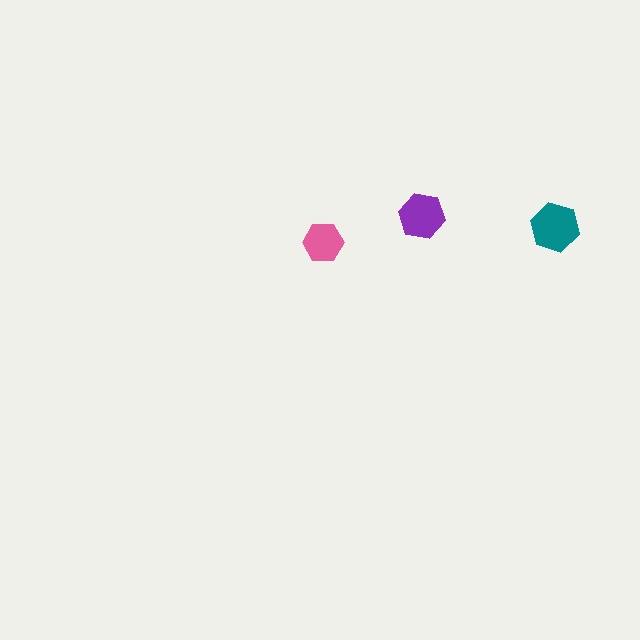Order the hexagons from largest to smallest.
the teal one, the purple one, the pink one.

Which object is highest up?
The purple hexagon is topmost.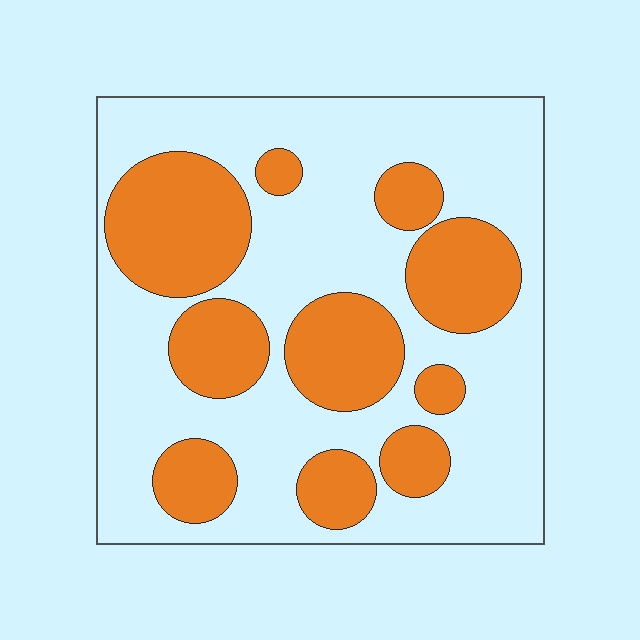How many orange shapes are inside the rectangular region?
10.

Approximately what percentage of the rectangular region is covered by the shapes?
Approximately 35%.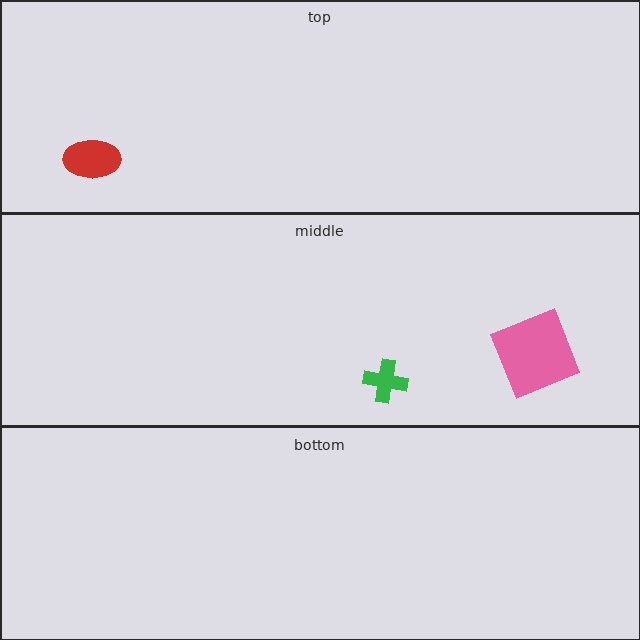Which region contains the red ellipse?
The top region.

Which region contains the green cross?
The middle region.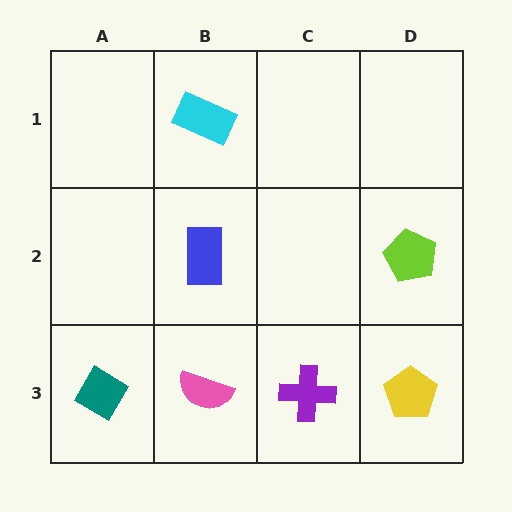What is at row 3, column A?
A teal diamond.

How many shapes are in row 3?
4 shapes.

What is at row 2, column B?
A blue rectangle.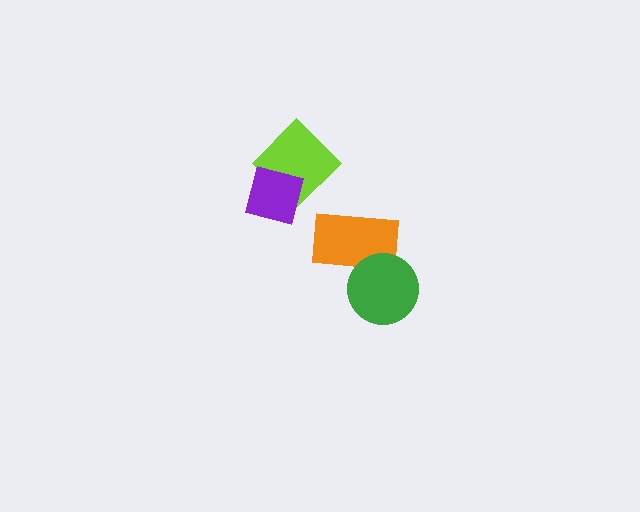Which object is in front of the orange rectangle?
The green circle is in front of the orange rectangle.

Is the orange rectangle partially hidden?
Yes, it is partially covered by another shape.